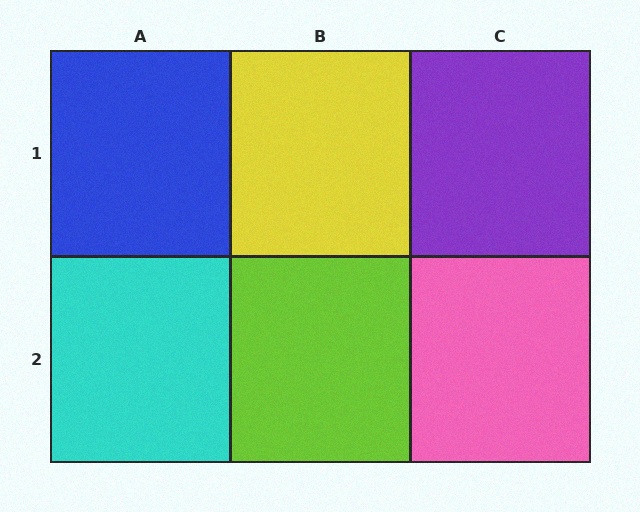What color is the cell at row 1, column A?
Blue.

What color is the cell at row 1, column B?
Yellow.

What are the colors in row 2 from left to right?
Cyan, lime, pink.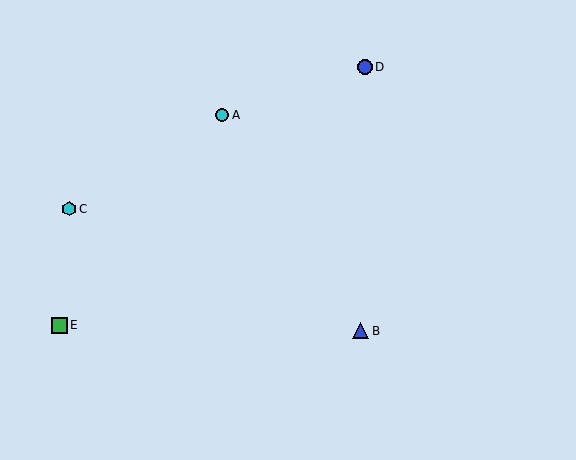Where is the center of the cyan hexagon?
The center of the cyan hexagon is at (69, 209).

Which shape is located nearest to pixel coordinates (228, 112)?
The cyan circle (labeled A) at (222, 115) is nearest to that location.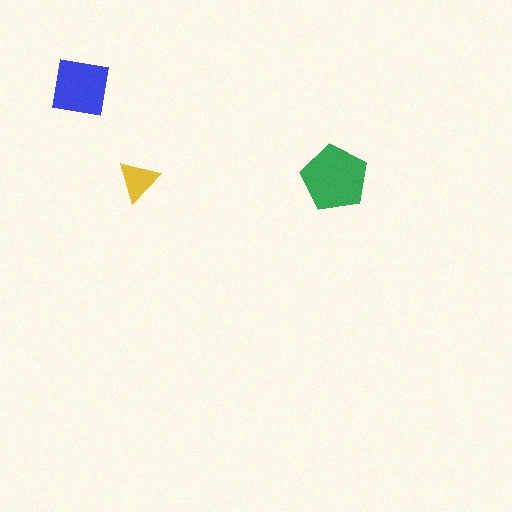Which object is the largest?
The green pentagon.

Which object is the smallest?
The yellow triangle.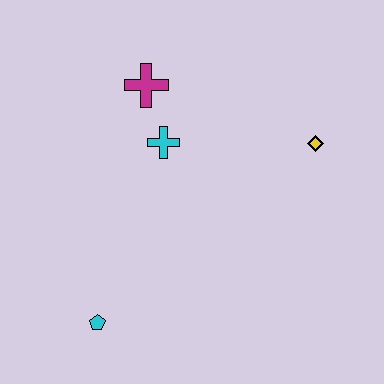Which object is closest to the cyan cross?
The magenta cross is closest to the cyan cross.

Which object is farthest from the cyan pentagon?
The yellow diamond is farthest from the cyan pentagon.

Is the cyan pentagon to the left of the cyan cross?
Yes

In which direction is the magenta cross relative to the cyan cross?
The magenta cross is above the cyan cross.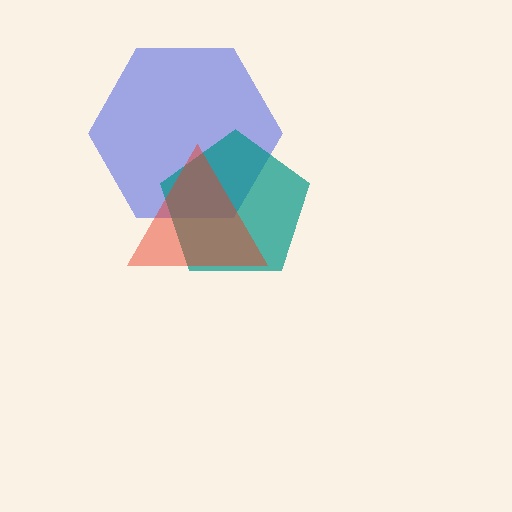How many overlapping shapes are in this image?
There are 3 overlapping shapes in the image.